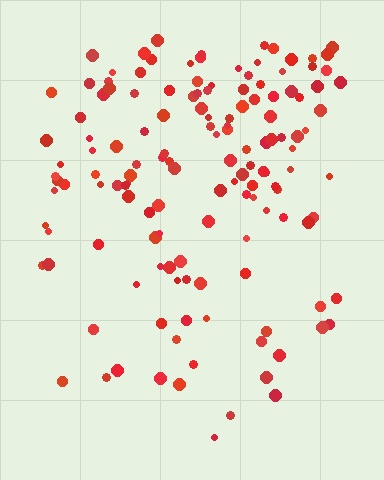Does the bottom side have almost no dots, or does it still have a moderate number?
Still a moderate number, just noticeably fewer than the top.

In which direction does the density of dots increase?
From bottom to top, with the top side densest.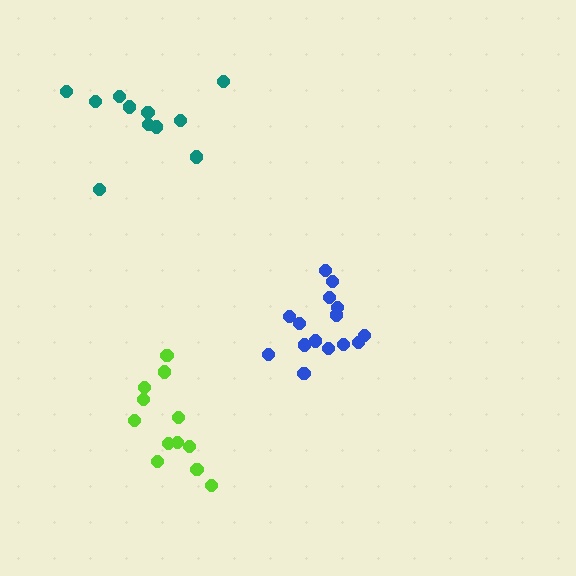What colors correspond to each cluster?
The clusters are colored: lime, blue, teal.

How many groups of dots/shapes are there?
There are 3 groups.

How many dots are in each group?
Group 1: 12 dots, Group 2: 15 dots, Group 3: 11 dots (38 total).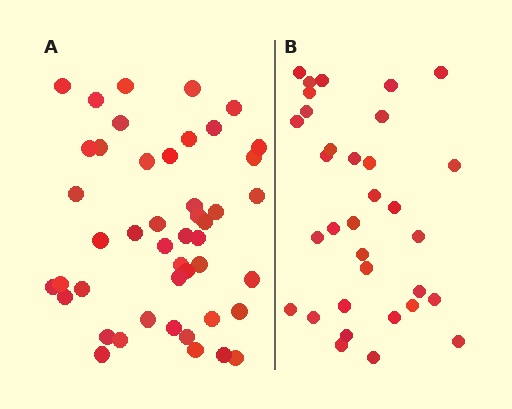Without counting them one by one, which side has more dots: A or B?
Region A (the left region) has more dots.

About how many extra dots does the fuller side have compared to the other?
Region A has approximately 15 more dots than region B.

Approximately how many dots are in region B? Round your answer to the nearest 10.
About 30 dots. (The exact count is 33, which rounds to 30.)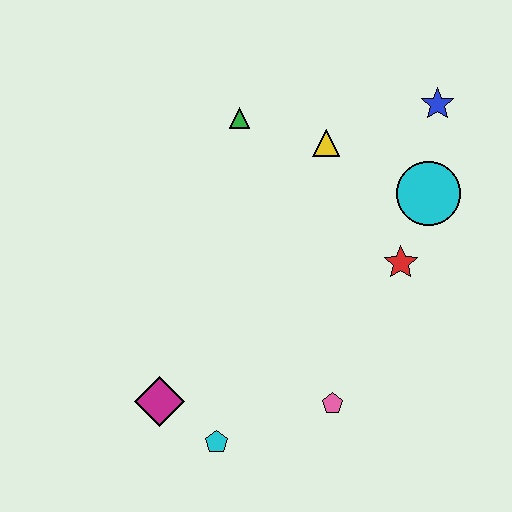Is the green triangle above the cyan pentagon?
Yes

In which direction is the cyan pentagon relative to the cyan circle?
The cyan pentagon is below the cyan circle.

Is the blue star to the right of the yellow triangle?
Yes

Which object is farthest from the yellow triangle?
The cyan pentagon is farthest from the yellow triangle.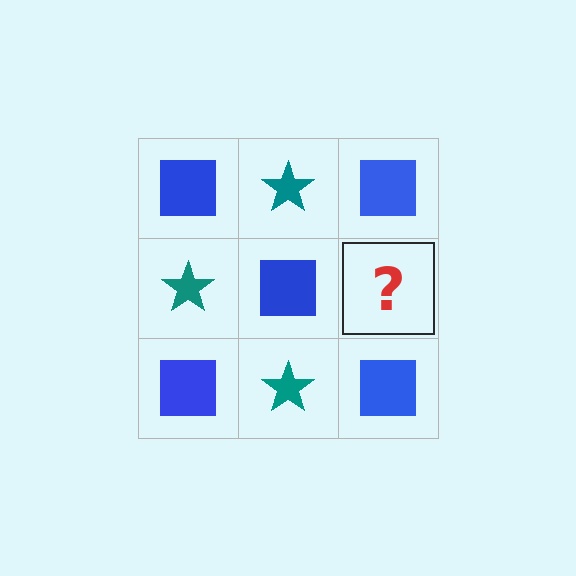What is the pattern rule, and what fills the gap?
The rule is that it alternates blue square and teal star in a checkerboard pattern. The gap should be filled with a teal star.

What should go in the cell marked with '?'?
The missing cell should contain a teal star.